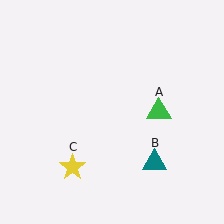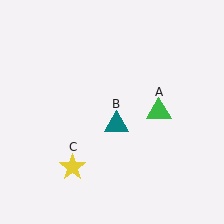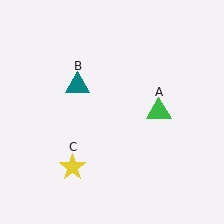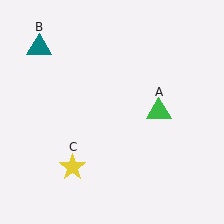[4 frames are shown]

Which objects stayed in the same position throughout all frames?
Green triangle (object A) and yellow star (object C) remained stationary.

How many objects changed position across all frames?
1 object changed position: teal triangle (object B).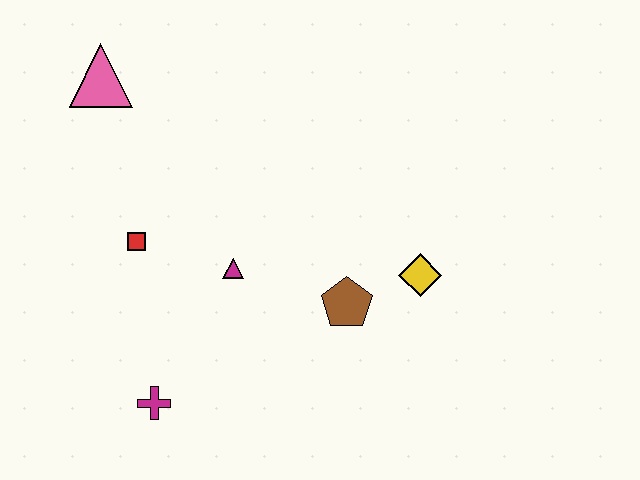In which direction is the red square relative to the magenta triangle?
The red square is to the left of the magenta triangle.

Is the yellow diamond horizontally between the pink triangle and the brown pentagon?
No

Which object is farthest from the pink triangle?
The yellow diamond is farthest from the pink triangle.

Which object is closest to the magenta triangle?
The red square is closest to the magenta triangle.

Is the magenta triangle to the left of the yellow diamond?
Yes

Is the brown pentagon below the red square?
Yes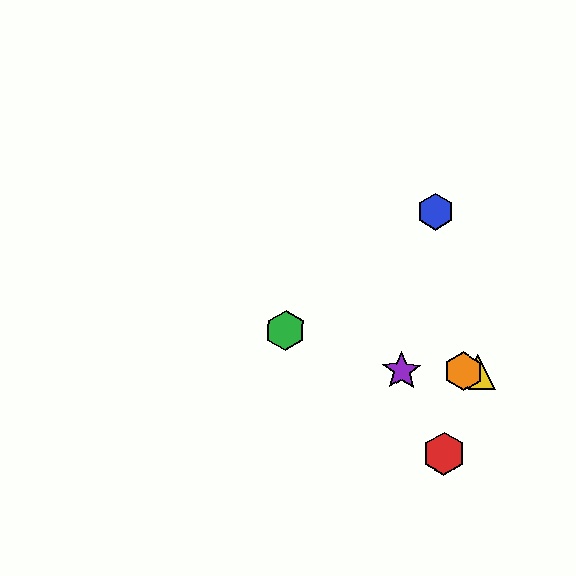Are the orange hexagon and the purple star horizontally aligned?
Yes, both are at y≈372.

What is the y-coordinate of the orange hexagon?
The orange hexagon is at y≈372.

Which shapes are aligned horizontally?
The yellow triangle, the purple star, the orange hexagon are aligned horizontally.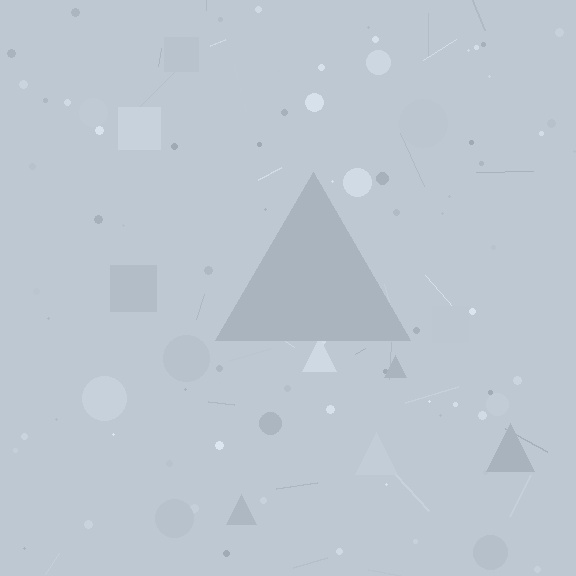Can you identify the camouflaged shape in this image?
The camouflaged shape is a triangle.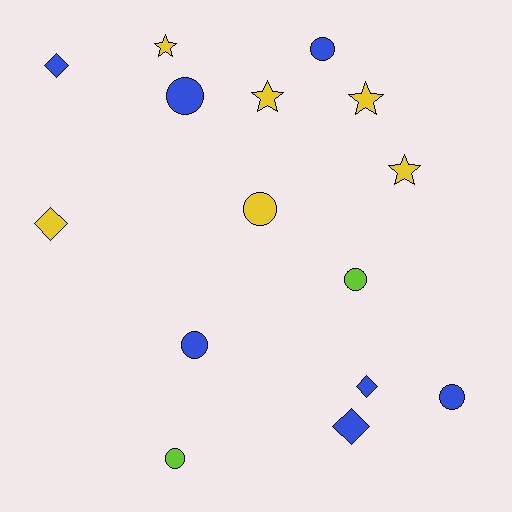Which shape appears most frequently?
Circle, with 7 objects.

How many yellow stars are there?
There are 4 yellow stars.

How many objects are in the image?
There are 15 objects.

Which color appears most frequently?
Blue, with 7 objects.